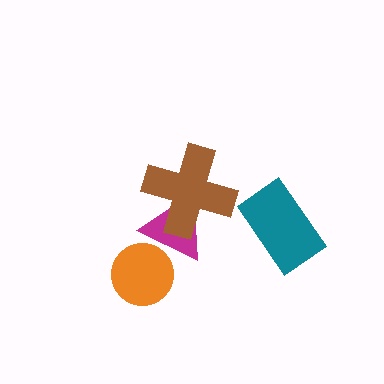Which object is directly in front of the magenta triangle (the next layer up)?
The brown cross is directly in front of the magenta triangle.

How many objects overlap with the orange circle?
1 object overlaps with the orange circle.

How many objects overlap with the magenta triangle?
2 objects overlap with the magenta triangle.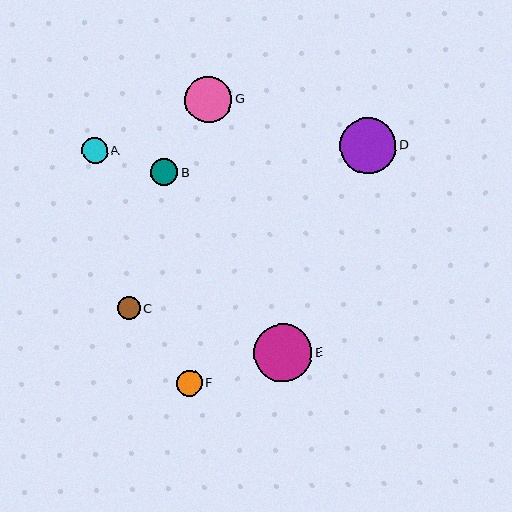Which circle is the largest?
Circle E is the largest with a size of approximately 58 pixels.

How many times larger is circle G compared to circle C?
Circle G is approximately 2.1 times the size of circle C.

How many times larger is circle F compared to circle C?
Circle F is approximately 1.2 times the size of circle C.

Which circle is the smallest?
Circle C is the smallest with a size of approximately 23 pixels.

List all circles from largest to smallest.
From largest to smallest: E, D, G, B, F, A, C.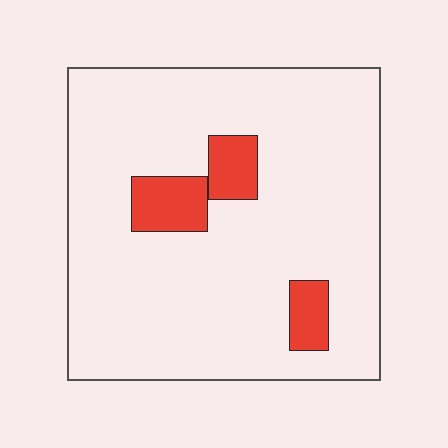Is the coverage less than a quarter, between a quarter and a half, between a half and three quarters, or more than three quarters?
Less than a quarter.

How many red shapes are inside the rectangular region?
3.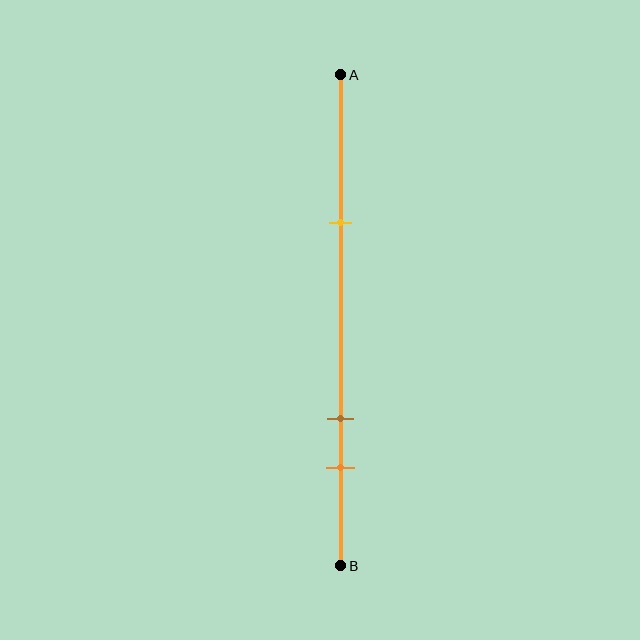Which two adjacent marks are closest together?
The brown and orange marks are the closest adjacent pair.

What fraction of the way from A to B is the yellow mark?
The yellow mark is approximately 30% (0.3) of the way from A to B.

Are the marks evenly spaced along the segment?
No, the marks are not evenly spaced.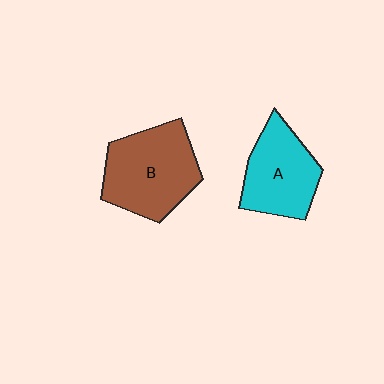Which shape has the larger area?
Shape B (brown).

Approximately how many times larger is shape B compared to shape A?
Approximately 1.2 times.